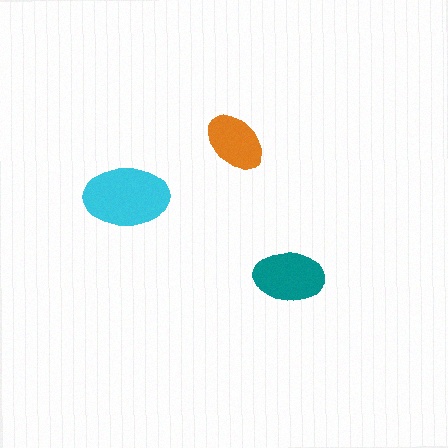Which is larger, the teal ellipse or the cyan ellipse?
The cyan one.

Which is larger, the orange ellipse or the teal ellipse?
The teal one.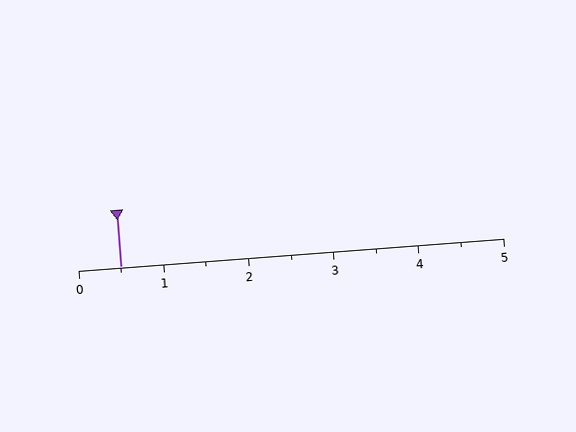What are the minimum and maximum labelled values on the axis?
The axis runs from 0 to 5.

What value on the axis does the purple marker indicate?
The marker indicates approximately 0.5.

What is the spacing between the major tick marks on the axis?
The major ticks are spaced 1 apart.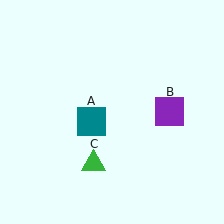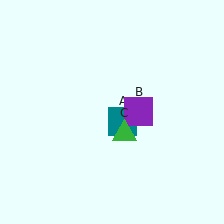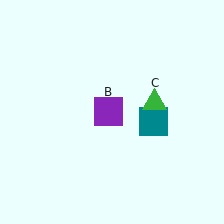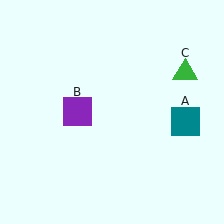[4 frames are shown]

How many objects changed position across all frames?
3 objects changed position: teal square (object A), purple square (object B), green triangle (object C).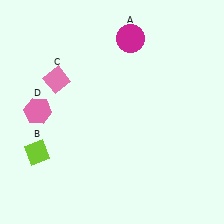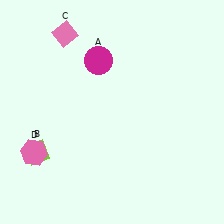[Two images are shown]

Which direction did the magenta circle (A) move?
The magenta circle (A) moved left.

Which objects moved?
The objects that moved are: the magenta circle (A), the pink diamond (C), the pink hexagon (D).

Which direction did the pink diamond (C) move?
The pink diamond (C) moved up.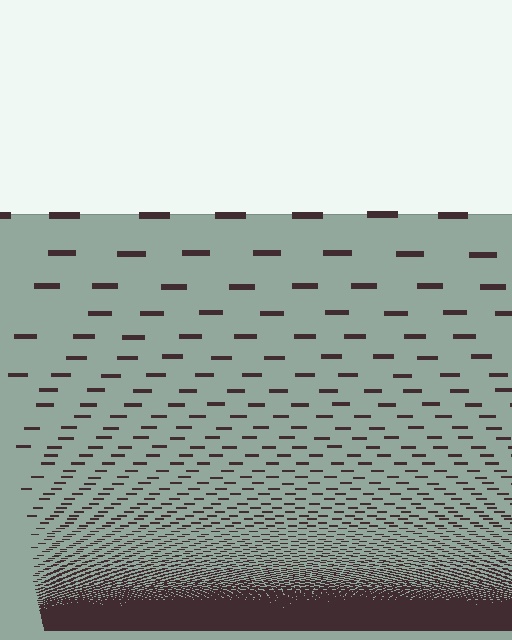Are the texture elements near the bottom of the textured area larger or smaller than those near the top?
Smaller. The gradient is inverted — elements near the bottom are smaller and denser.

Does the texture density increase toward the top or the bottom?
Density increases toward the bottom.